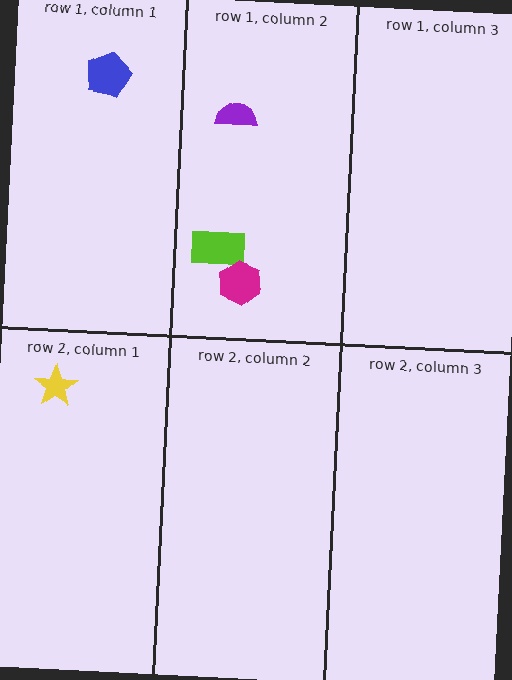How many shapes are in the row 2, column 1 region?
1.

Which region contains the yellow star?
The row 2, column 1 region.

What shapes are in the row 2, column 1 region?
The yellow star.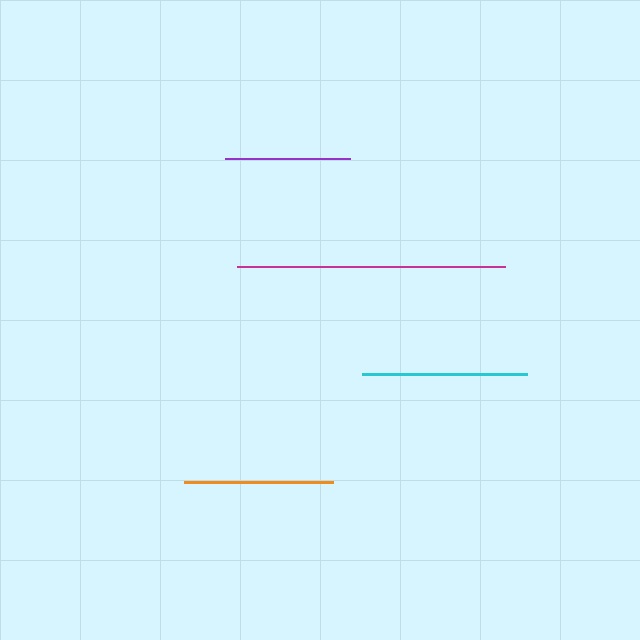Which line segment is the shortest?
The purple line is the shortest at approximately 125 pixels.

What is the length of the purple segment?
The purple segment is approximately 125 pixels long.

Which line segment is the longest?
The magenta line is the longest at approximately 267 pixels.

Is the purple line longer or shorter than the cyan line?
The cyan line is longer than the purple line.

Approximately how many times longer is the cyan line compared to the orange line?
The cyan line is approximately 1.1 times the length of the orange line.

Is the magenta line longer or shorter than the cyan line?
The magenta line is longer than the cyan line.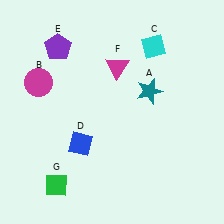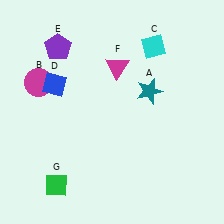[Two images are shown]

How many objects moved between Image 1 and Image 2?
1 object moved between the two images.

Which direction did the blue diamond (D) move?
The blue diamond (D) moved up.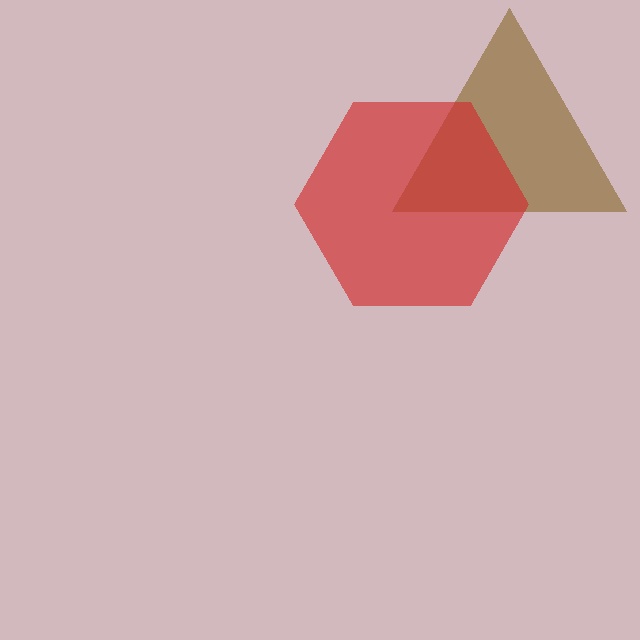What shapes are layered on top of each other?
The layered shapes are: a brown triangle, a red hexagon.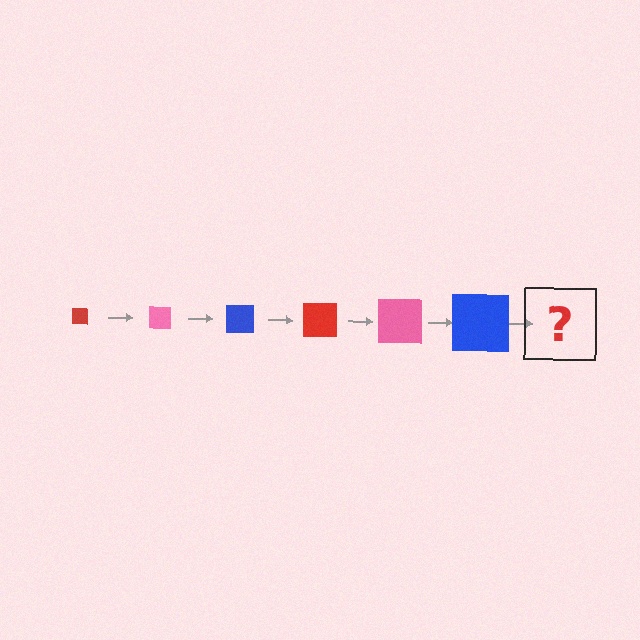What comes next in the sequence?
The next element should be a red square, larger than the previous one.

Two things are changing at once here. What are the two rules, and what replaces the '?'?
The two rules are that the square grows larger each step and the color cycles through red, pink, and blue. The '?' should be a red square, larger than the previous one.